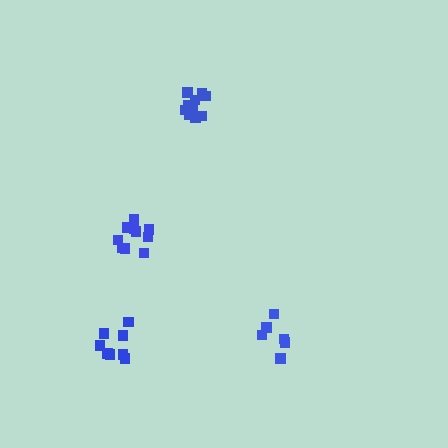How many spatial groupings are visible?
There are 4 spatial groupings.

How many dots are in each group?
Group 1: 10 dots, Group 2: 6 dots, Group 3: 10 dots, Group 4: 8 dots (34 total).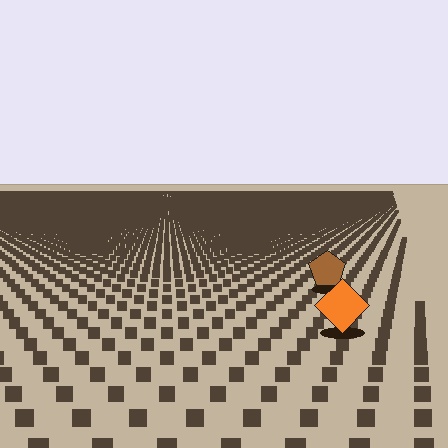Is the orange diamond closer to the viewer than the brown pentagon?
Yes. The orange diamond is closer — you can tell from the texture gradient: the ground texture is coarser near it.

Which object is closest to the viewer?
The orange diamond is closest. The texture marks near it are larger and more spread out.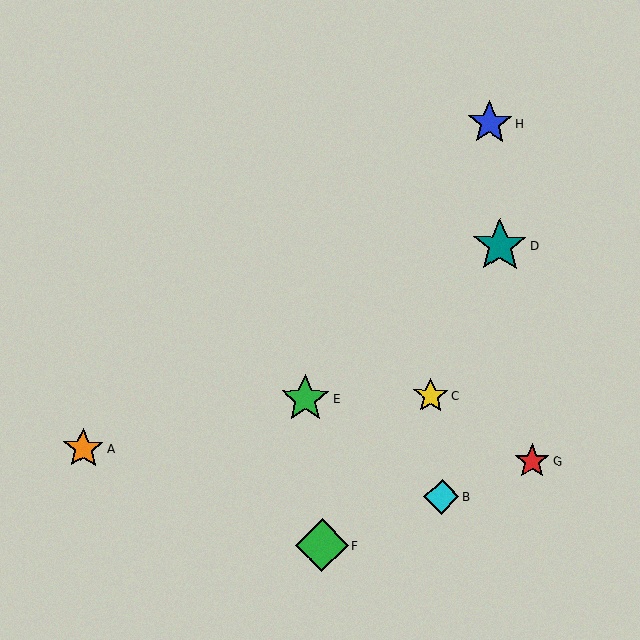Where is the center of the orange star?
The center of the orange star is at (83, 448).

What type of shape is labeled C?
Shape C is a yellow star.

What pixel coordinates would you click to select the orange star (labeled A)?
Click at (83, 448) to select the orange star A.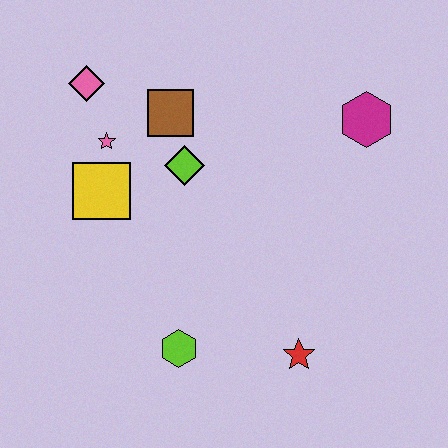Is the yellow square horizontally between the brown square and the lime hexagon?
No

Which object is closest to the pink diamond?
The pink star is closest to the pink diamond.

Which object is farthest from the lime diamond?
The red star is farthest from the lime diamond.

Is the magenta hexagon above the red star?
Yes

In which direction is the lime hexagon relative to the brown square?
The lime hexagon is below the brown square.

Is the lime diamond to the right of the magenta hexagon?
No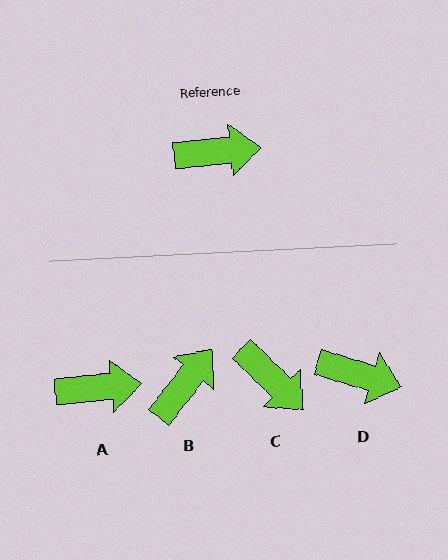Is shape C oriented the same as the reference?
No, it is off by about 50 degrees.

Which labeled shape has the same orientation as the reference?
A.